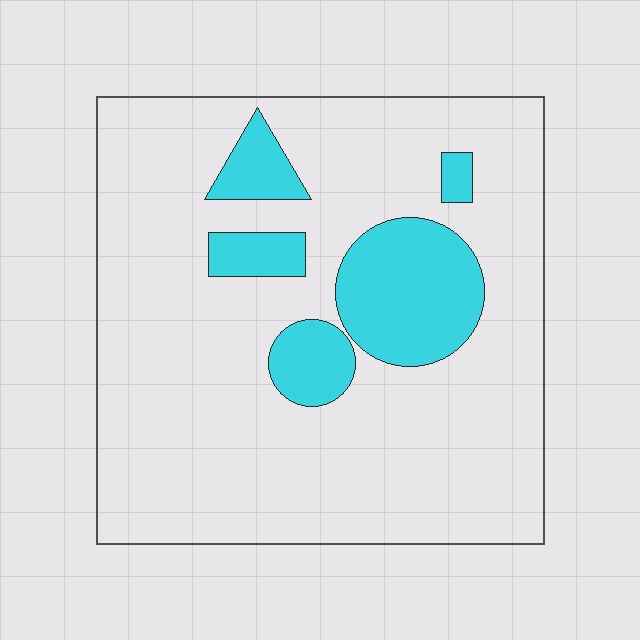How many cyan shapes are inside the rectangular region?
5.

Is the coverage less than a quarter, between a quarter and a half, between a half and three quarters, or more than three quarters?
Less than a quarter.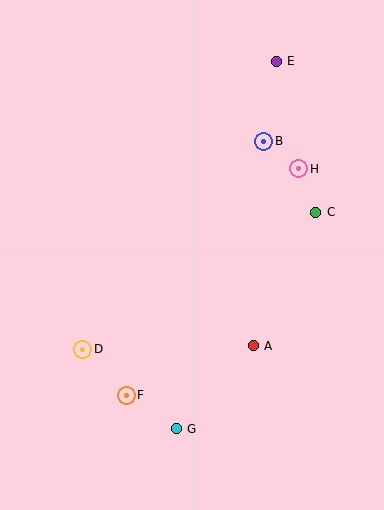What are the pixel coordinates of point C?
Point C is at (316, 212).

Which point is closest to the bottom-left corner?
Point F is closest to the bottom-left corner.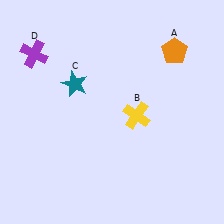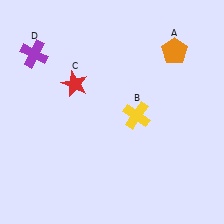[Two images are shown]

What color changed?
The star (C) changed from teal in Image 1 to red in Image 2.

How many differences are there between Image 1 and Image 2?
There is 1 difference between the two images.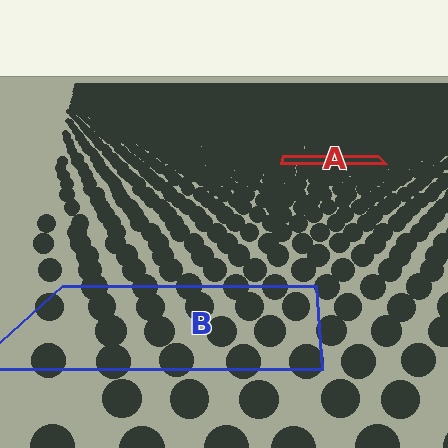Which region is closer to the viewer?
Region B is closer. The texture elements there are larger and more spread out.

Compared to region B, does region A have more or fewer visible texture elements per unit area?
Region A has more texture elements per unit area — they are packed more densely because it is farther away.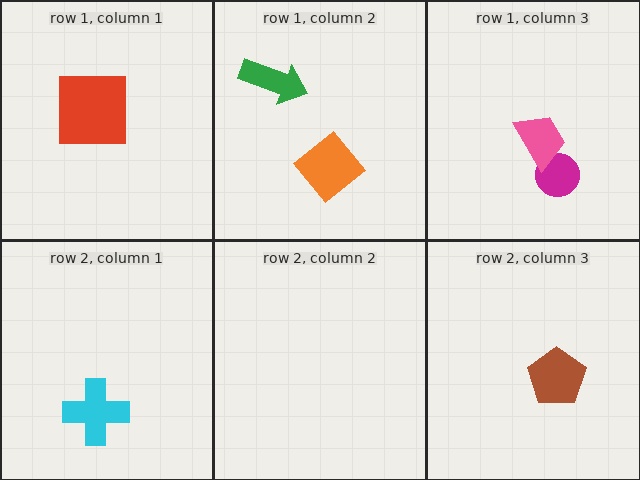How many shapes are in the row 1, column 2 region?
2.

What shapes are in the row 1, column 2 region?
The green arrow, the orange diamond.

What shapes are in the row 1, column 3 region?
The magenta circle, the pink trapezoid.